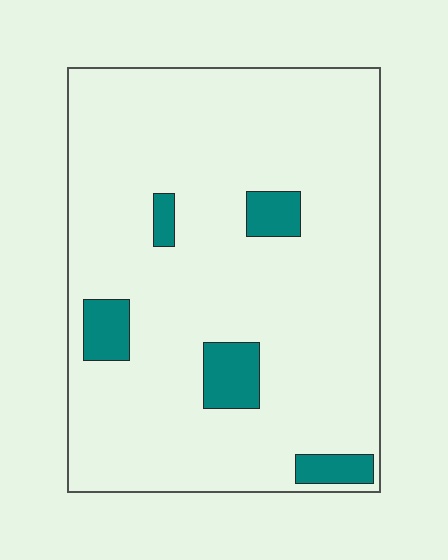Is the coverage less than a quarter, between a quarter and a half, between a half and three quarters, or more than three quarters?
Less than a quarter.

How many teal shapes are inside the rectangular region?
5.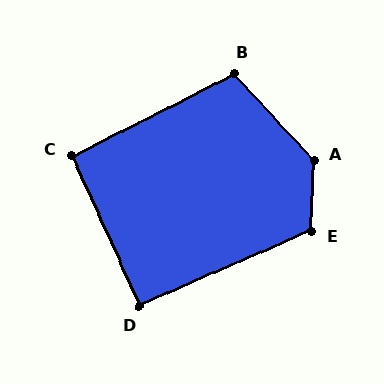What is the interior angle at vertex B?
Approximately 106 degrees (obtuse).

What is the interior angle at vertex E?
Approximately 115 degrees (obtuse).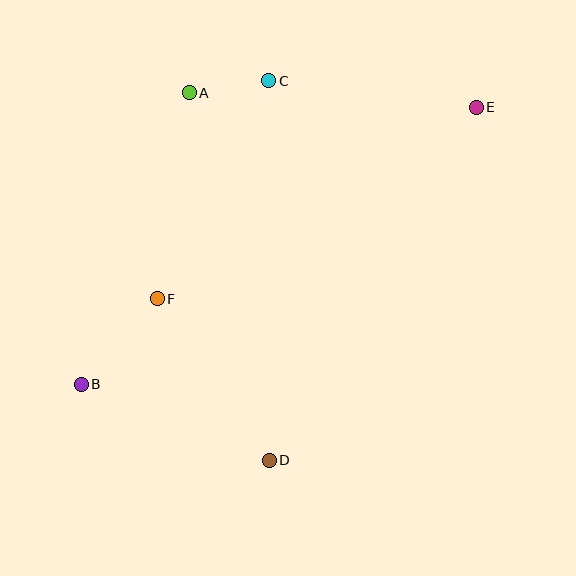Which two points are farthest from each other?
Points B and E are farthest from each other.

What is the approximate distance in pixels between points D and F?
The distance between D and F is approximately 197 pixels.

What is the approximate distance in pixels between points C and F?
The distance between C and F is approximately 245 pixels.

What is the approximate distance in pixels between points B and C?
The distance between B and C is approximately 356 pixels.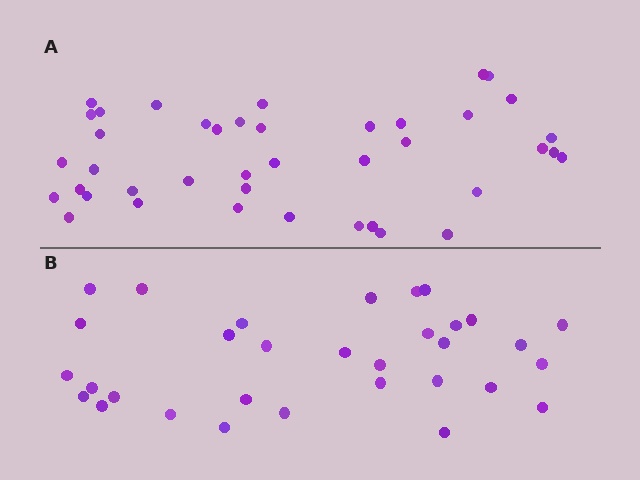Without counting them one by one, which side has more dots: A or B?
Region A (the top region) has more dots.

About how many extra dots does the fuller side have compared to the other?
Region A has roughly 8 or so more dots than region B.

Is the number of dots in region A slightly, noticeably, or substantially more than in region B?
Region A has noticeably more, but not dramatically so. The ratio is roughly 1.3 to 1.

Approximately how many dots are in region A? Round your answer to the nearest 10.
About 40 dots. (The exact count is 41, which rounds to 40.)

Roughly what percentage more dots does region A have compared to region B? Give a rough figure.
About 30% more.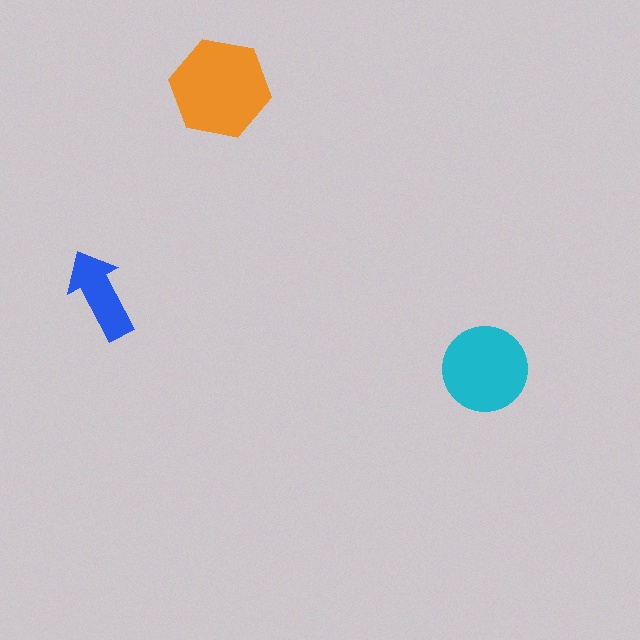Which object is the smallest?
The blue arrow.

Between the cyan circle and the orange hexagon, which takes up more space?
The orange hexagon.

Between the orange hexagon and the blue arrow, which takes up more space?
The orange hexagon.